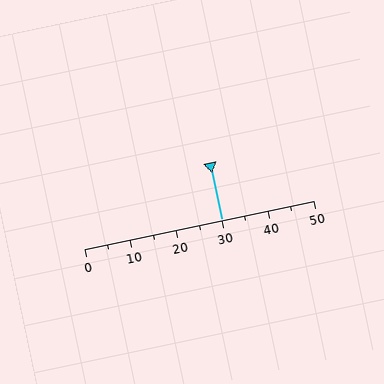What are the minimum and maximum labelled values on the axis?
The axis runs from 0 to 50.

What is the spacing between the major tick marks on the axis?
The major ticks are spaced 10 apart.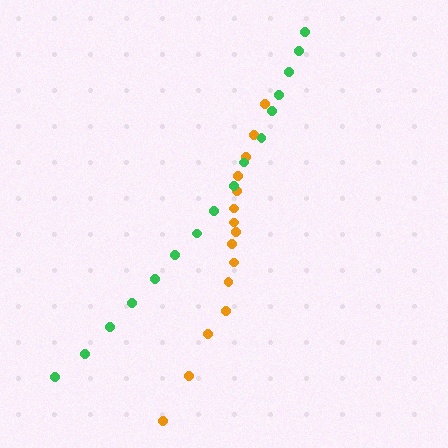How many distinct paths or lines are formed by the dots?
There are 2 distinct paths.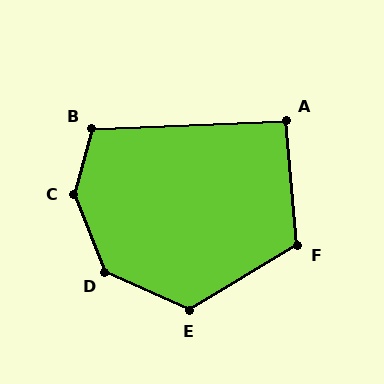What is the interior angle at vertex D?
Approximately 136 degrees (obtuse).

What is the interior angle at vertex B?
Approximately 108 degrees (obtuse).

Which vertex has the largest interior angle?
C, at approximately 143 degrees.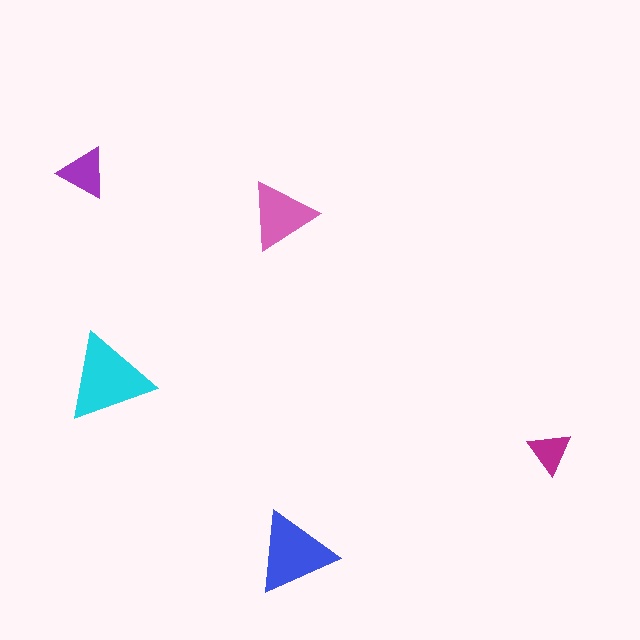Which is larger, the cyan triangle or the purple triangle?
The cyan one.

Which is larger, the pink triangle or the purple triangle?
The pink one.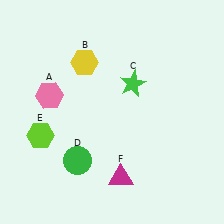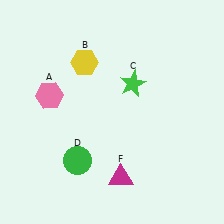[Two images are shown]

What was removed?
The lime hexagon (E) was removed in Image 2.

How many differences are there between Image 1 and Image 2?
There is 1 difference between the two images.